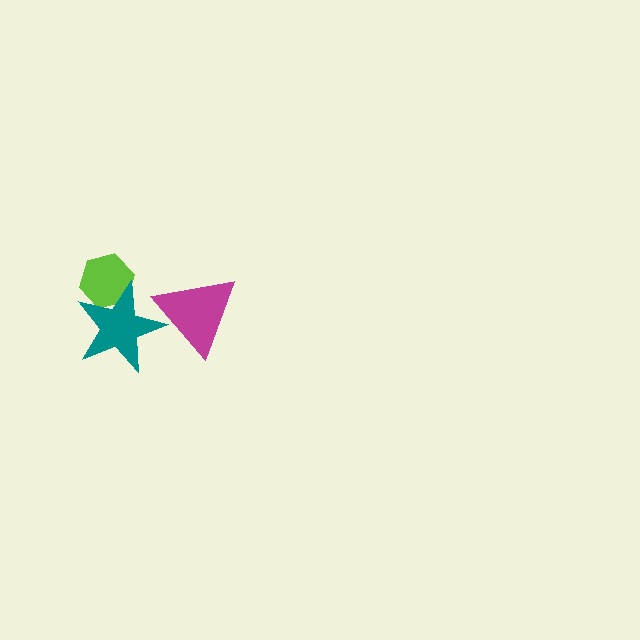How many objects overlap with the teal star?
2 objects overlap with the teal star.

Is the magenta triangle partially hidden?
Yes, it is partially covered by another shape.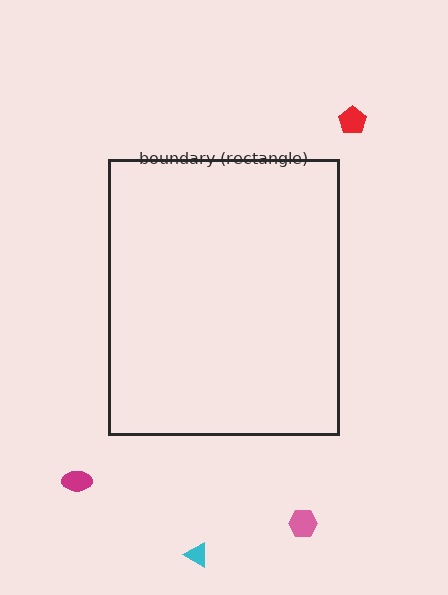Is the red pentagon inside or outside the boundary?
Outside.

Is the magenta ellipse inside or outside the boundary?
Outside.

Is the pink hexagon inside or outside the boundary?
Outside.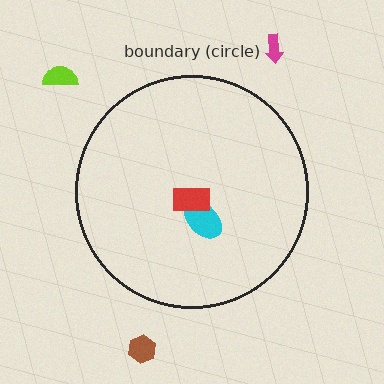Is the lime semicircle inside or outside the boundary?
Outside.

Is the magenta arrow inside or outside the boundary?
Outside.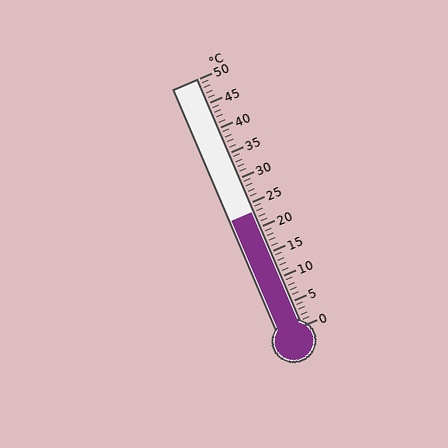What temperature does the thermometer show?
The thermometer shows approximately 23°C.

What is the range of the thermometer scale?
The thermometer scale ranges from 0°C to 50°C.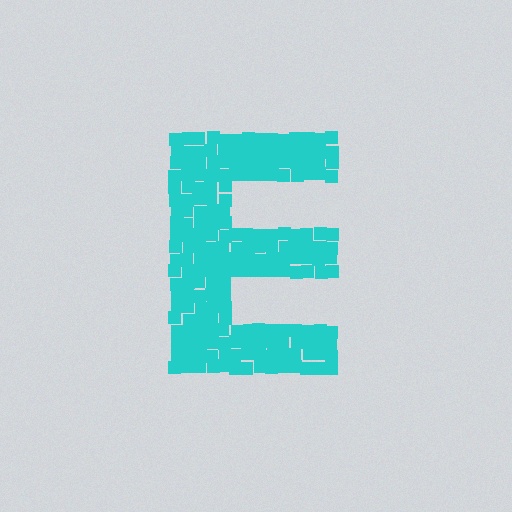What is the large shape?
The large shape is the letter E.